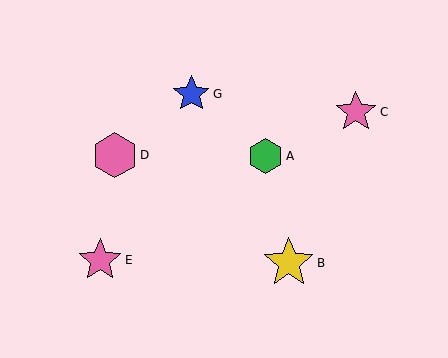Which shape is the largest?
The yellow star (labeled B) is the largest.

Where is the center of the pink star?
The center of the pink star is at (356, 112).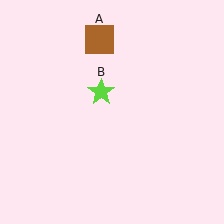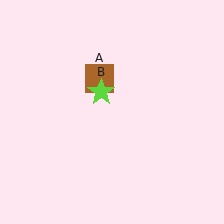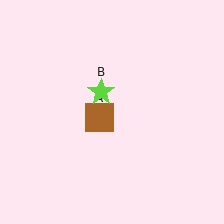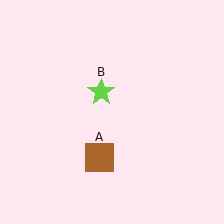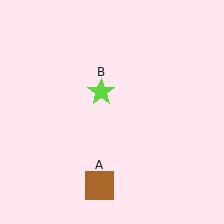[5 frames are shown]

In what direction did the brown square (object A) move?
The brown square (object A) moved down.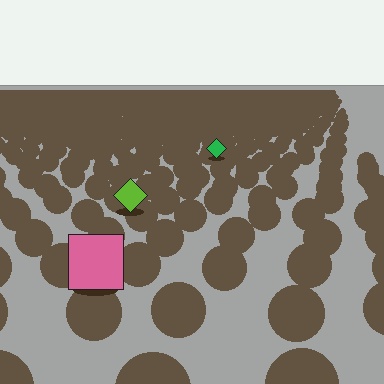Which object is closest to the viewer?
The pink square is closest. The texture marks near it are larger and more spread out.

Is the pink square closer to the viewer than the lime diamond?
Yes. The pink square is closer — you can tell from the texture gradient: the ground texture is coarser near it.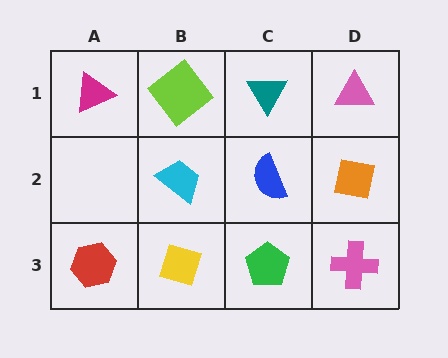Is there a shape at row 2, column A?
No, that cell is empty.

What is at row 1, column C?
A teal triangle.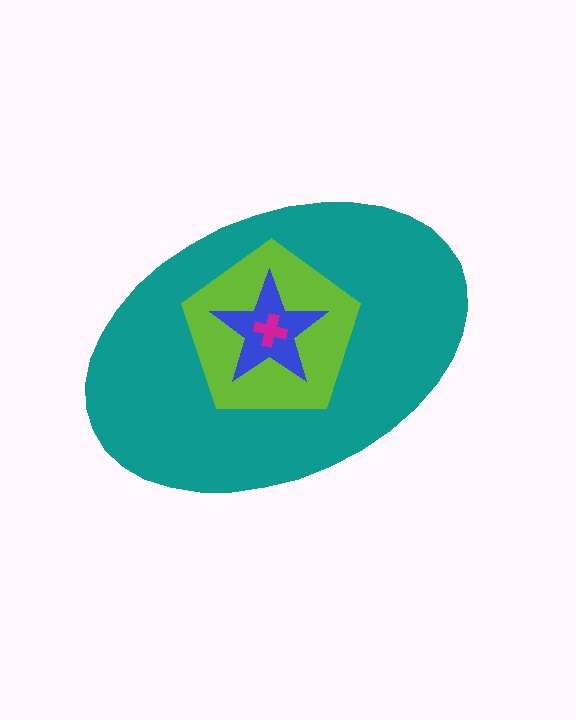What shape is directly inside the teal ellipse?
The lime pentagon.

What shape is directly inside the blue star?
The magenta cross.